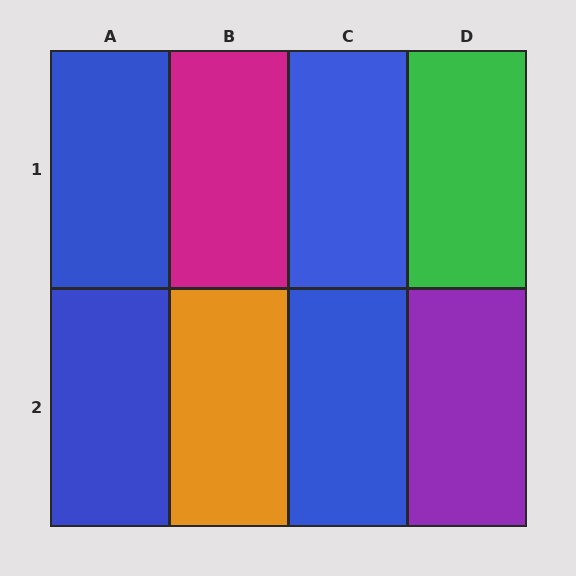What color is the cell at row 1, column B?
Magenta.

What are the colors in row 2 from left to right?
Blue, orange, blue, purple.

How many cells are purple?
1 cell is purple.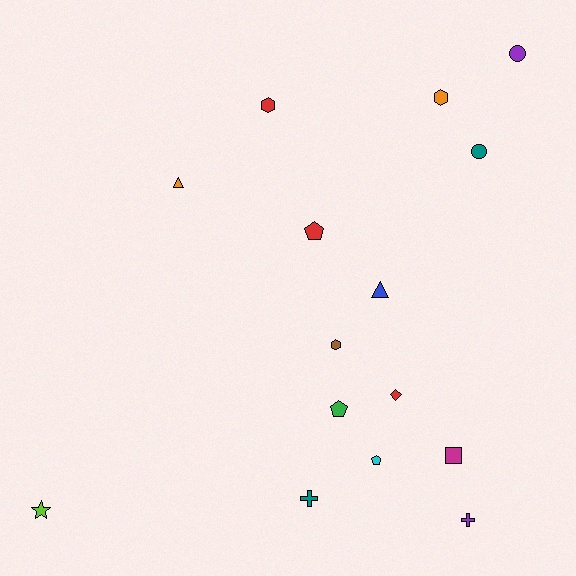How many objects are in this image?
There are 15 objects.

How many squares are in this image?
There is 1 square.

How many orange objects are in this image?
There are 2 orange objects.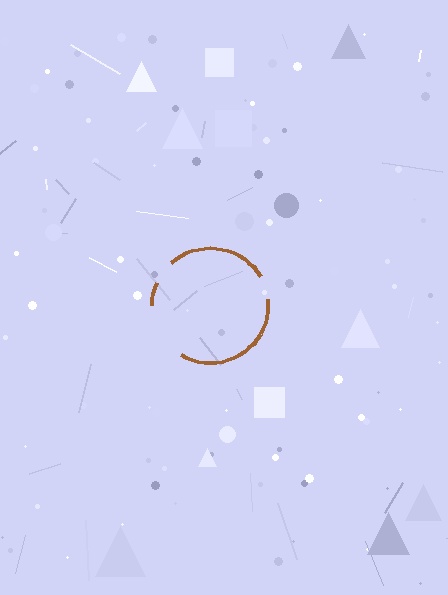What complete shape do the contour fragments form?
The contour fragments form a circle.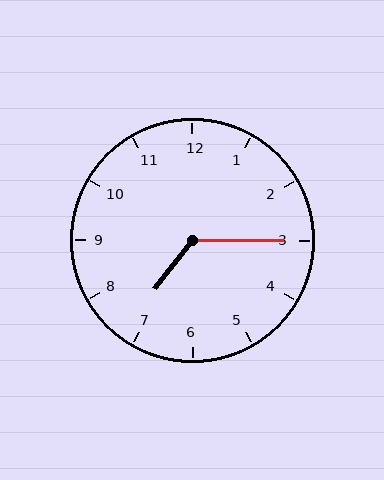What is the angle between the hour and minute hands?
Approximately 128 degrees.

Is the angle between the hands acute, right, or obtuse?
It is obtuse.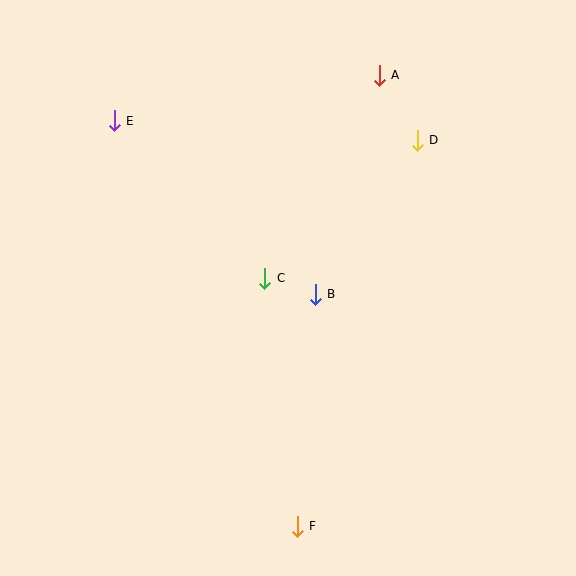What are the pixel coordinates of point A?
Point A is at (379, 75).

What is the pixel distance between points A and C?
The distance between A and C is 233 pixels.